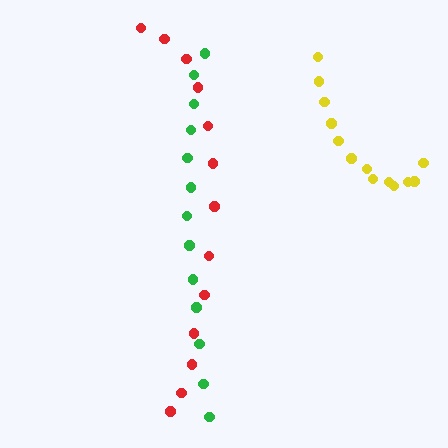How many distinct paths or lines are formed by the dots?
There are 3 distinct paths.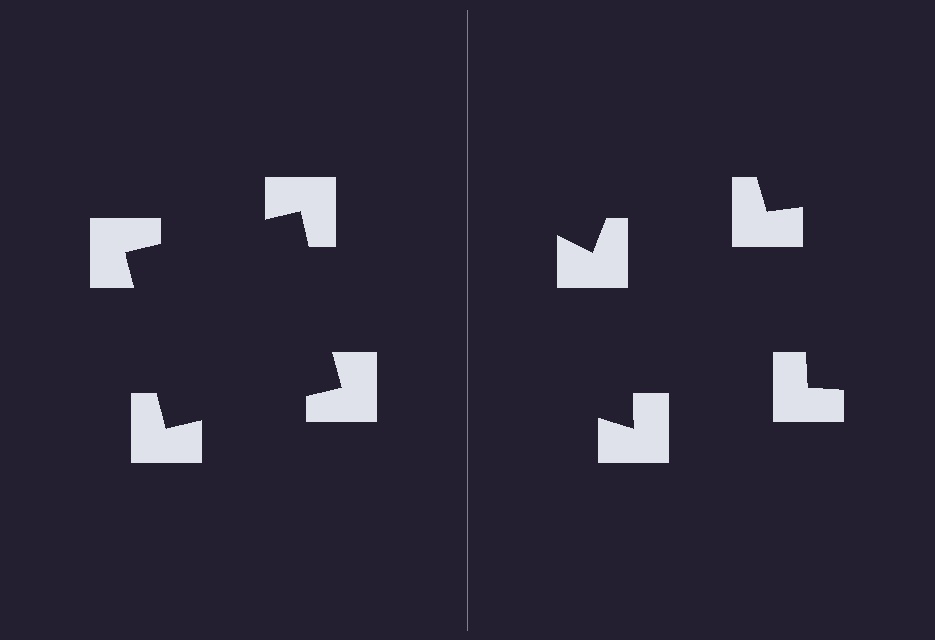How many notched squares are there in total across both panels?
8 — 4 on each side.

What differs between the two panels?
The notched squares are positioned identically on both sides; only the wedge orientations differ. On the left they align to a square; on the right they are misaligned.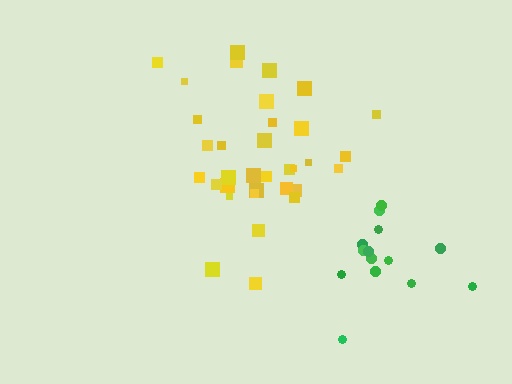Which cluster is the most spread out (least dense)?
Green.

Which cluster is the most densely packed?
Yellow.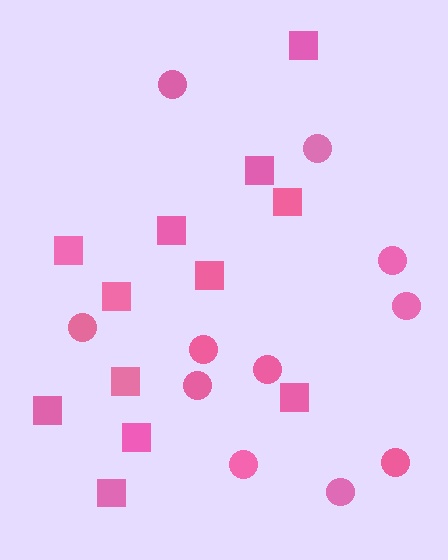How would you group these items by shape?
There are 2 groups: one group of circles (11) and one group of squares (12).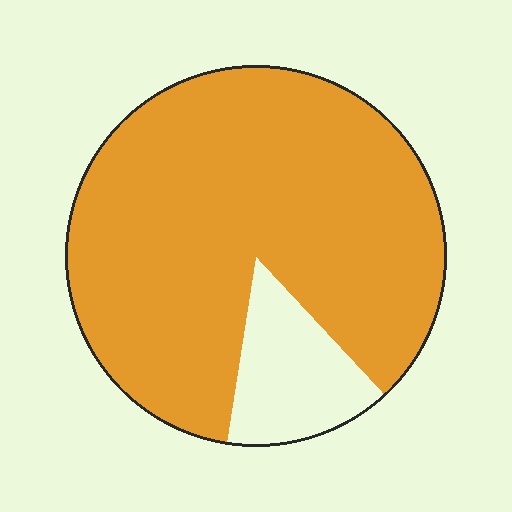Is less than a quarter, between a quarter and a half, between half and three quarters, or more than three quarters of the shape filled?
More than three quarters.